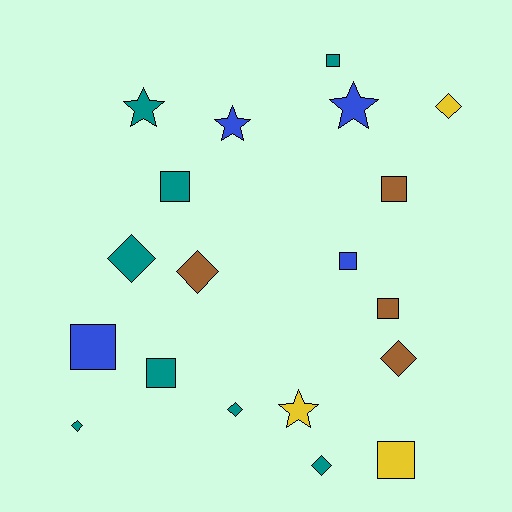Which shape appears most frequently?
Square, with 8 objects.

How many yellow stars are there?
There is 1 yellow star.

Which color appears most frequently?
Teal, with 8 objects.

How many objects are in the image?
There are 19 objects.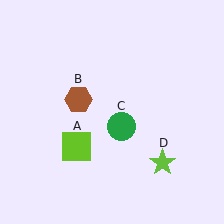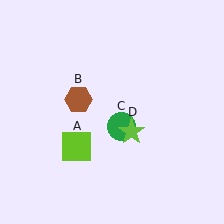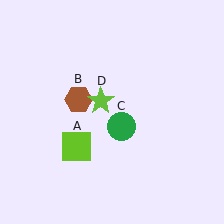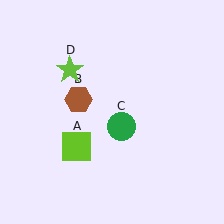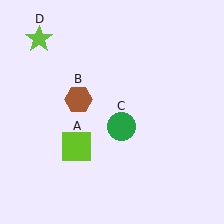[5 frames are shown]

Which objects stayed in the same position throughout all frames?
Lime square (object A) and brown hexagon (object B) and green circle (object C) remained stationary.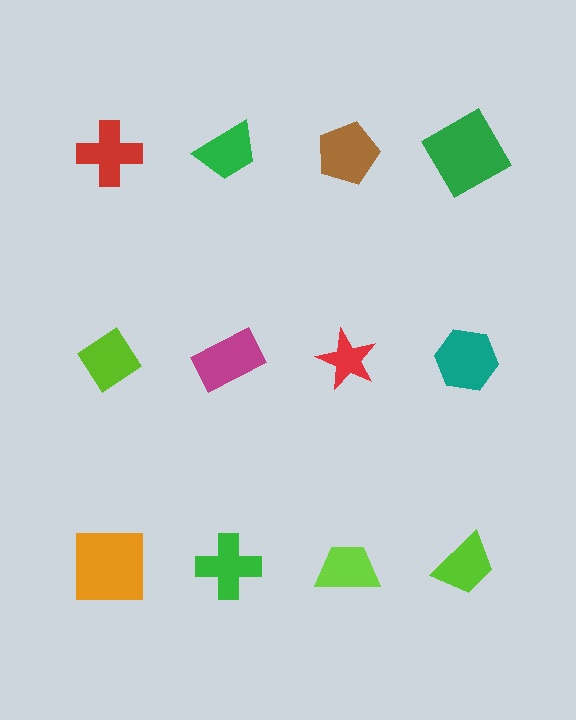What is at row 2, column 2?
A magenta rectangle.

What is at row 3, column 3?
A lime trapezoid.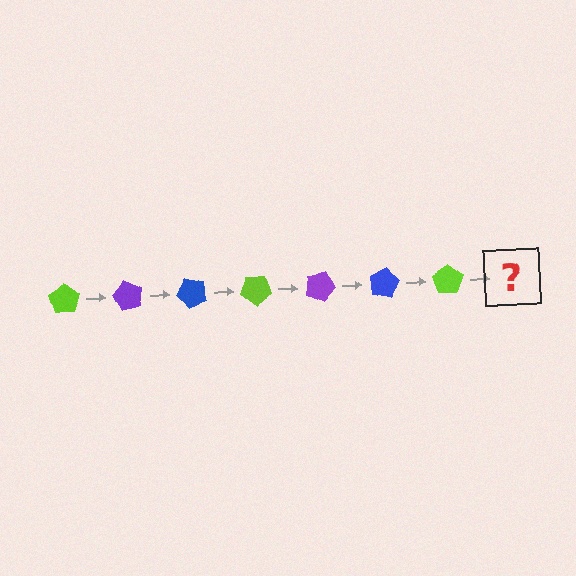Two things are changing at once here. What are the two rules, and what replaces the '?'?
The two rules are that it rotates 60 degrees each step and the color cycles through lime, purple, and blue. The '?' should be a purple pentagon, rotated 420 degrees from the start.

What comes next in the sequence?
The next element should be a purple pentagon, rotated 420 degrees from the start.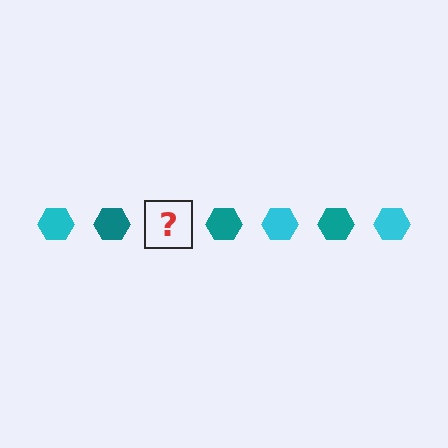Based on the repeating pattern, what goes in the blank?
The blank should be a cyan hexagon.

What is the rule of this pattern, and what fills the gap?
The rule is that the pattern cycles through cyan, teal hexagons. The gap should be filled with a cyan hexagon.